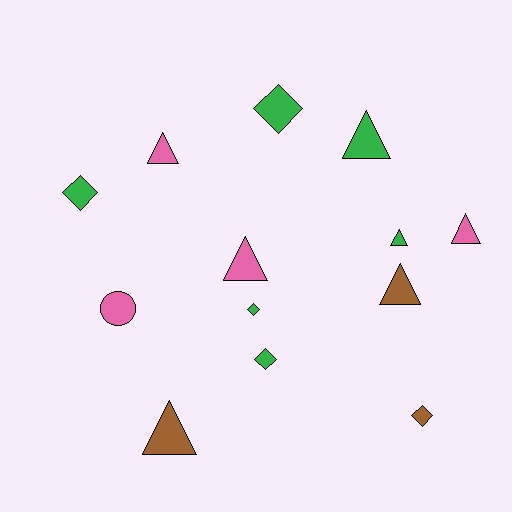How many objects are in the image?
There are 13 objects.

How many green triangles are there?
There are 2 green triangles.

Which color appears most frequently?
Green, with 6 objects.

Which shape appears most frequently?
Triangle, with 7 objects.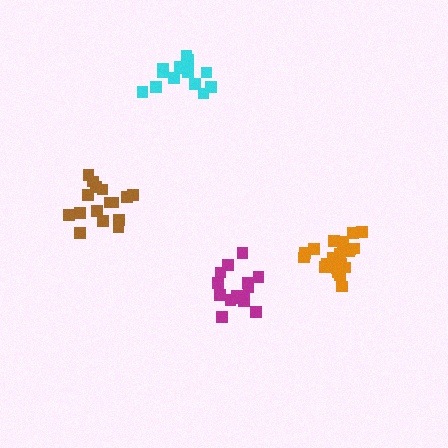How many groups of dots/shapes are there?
There are 4 groups.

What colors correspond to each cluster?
The clusters are colored: cyan, magenta, brown, orange.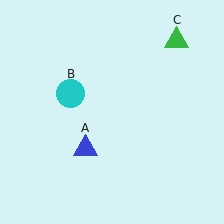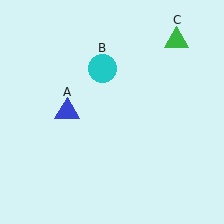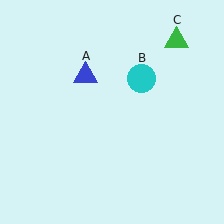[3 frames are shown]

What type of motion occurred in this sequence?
The blue triangle (object A), cyan circle (object B) rotated clockwise around the center of the scene.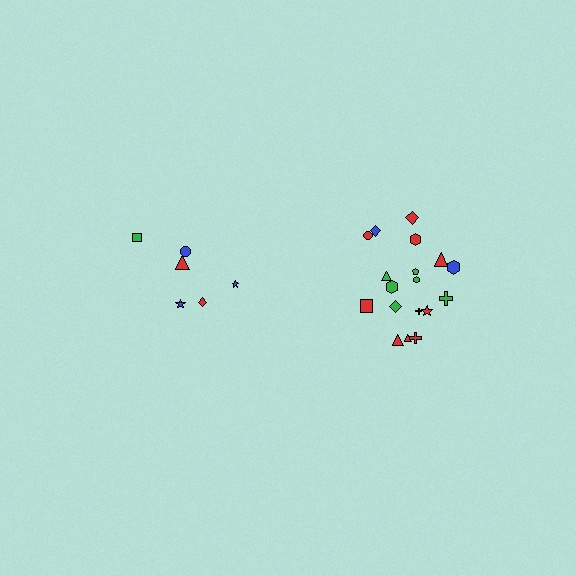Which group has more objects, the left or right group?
The right group.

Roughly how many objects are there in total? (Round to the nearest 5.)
Roughly 25 objects in total.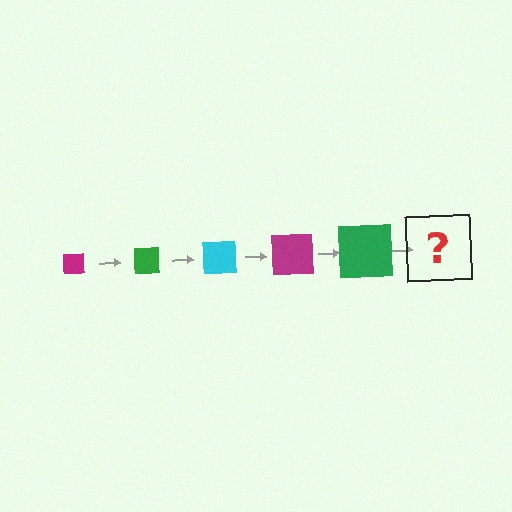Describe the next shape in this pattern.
It should be a cyan square, larger than the previous one.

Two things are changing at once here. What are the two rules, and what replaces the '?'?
The two rules are that the square grows larger each step and the color cycles through magenta, green, and cyan. The '?' should be a cyan square, larger than the previous one.